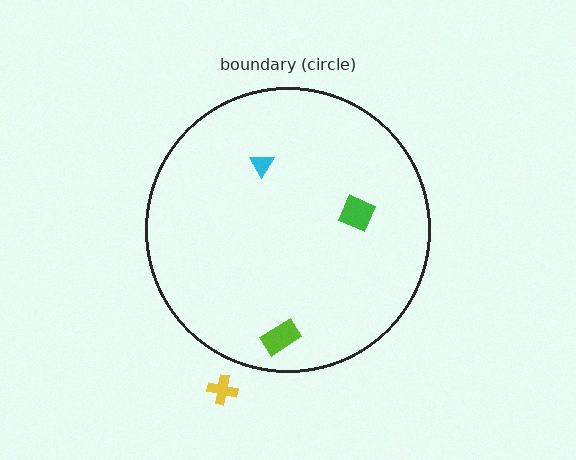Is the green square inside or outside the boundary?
Inside.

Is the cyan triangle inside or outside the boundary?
Inside.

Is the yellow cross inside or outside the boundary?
Outside.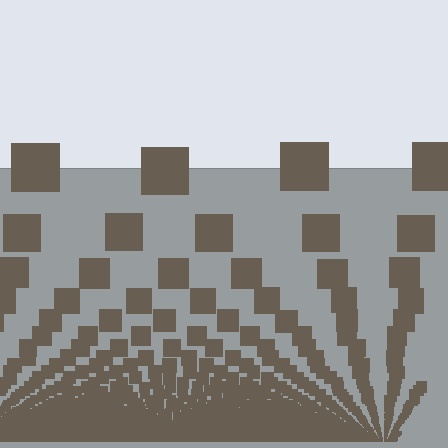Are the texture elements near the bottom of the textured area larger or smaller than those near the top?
Smaller. The gradient is inverted — elements near the bottom are smaller and denser.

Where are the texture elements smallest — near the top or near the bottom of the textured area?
Near the bottom.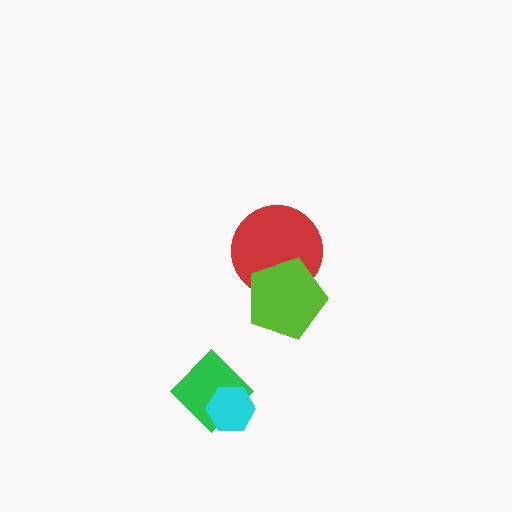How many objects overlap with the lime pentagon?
1 object overlaps with the lime pentagon.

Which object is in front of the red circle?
The lime pentagon is in front of the red circle.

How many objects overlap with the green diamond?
1 object overlaps with the green diamond.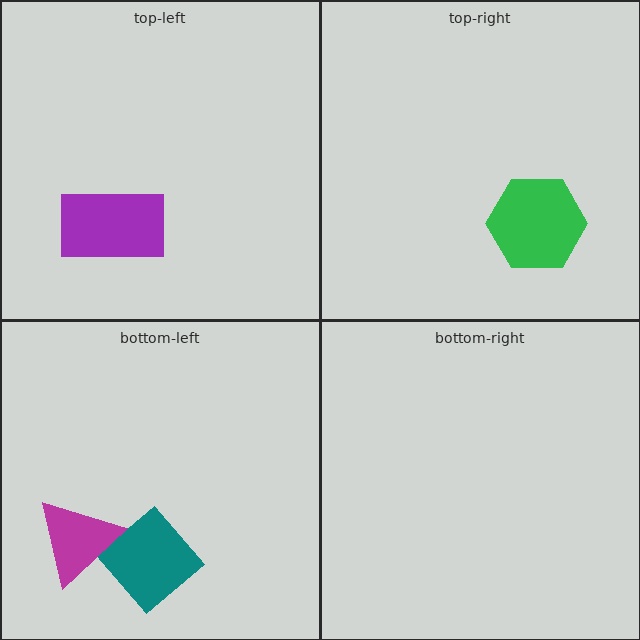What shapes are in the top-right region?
The green hexagon.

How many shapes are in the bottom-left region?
2.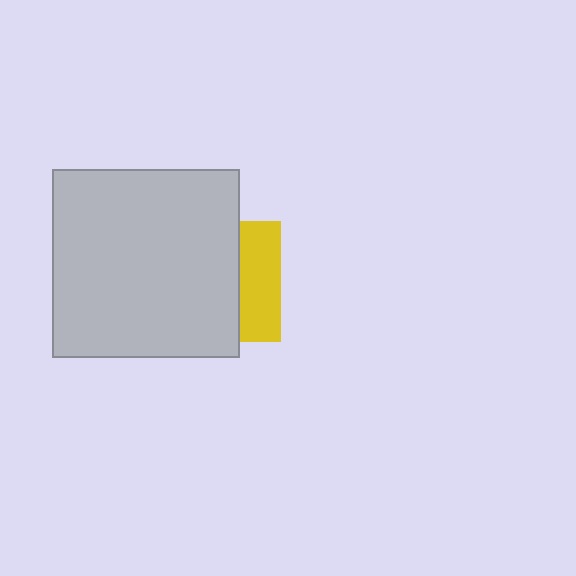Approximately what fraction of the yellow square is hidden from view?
Roughly 66% of the yellow square is hidden behind the light gray square.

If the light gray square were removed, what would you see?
You would see the complete yellow square.